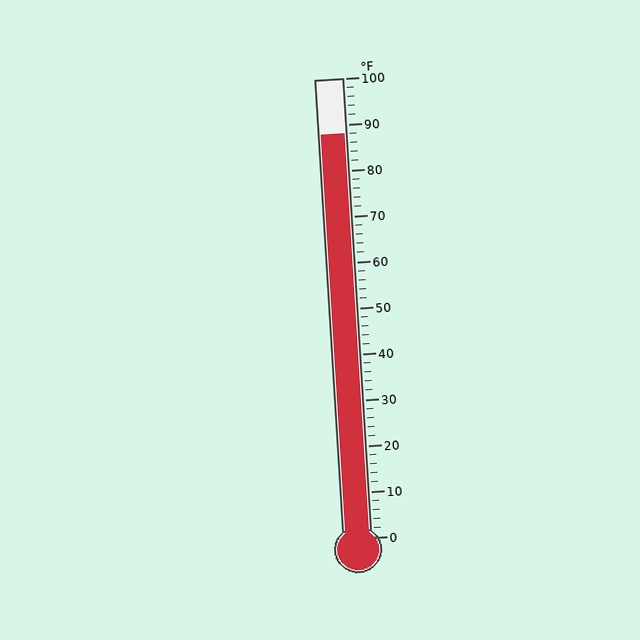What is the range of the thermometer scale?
The thermometer scale ranges from 0°F to 100°F.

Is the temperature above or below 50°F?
The temperature is above 50°F.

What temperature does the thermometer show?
The thermometer shows approximately 88°F.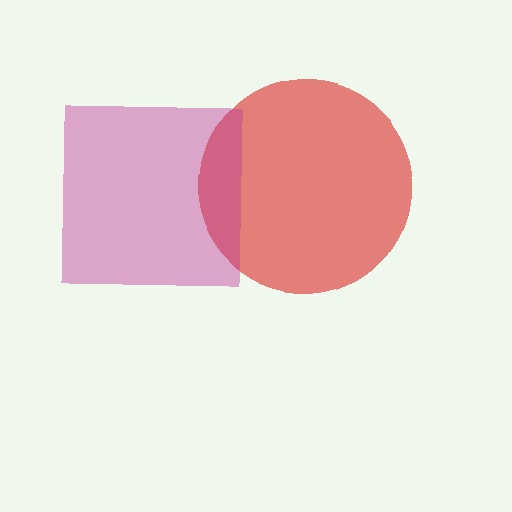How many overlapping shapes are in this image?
There are 2 overlapping shapes in the image.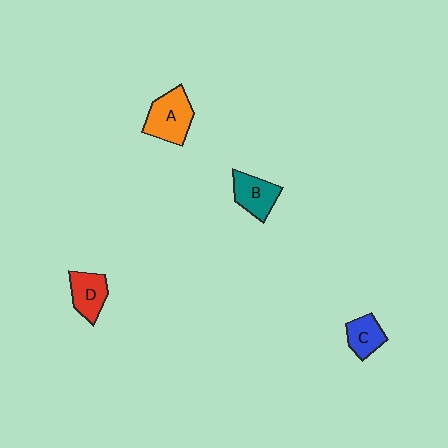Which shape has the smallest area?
Shape C (blue).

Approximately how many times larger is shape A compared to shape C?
Approximately 1.6 times.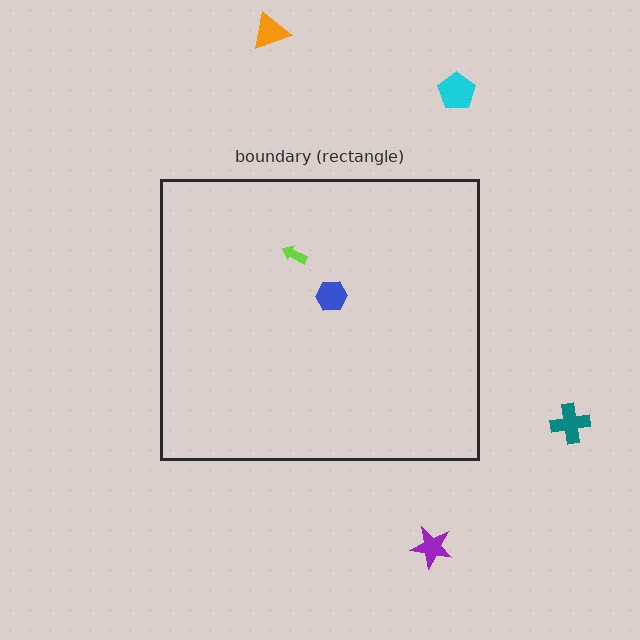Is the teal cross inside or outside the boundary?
Outside.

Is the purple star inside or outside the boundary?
Outside.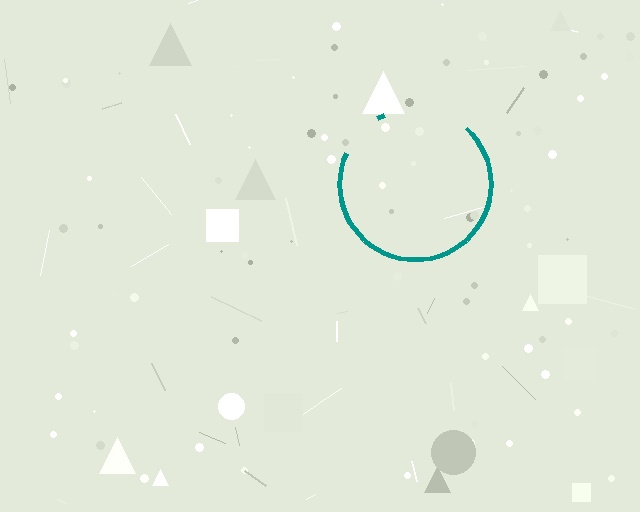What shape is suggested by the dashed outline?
The dashed outline suggests a circle.